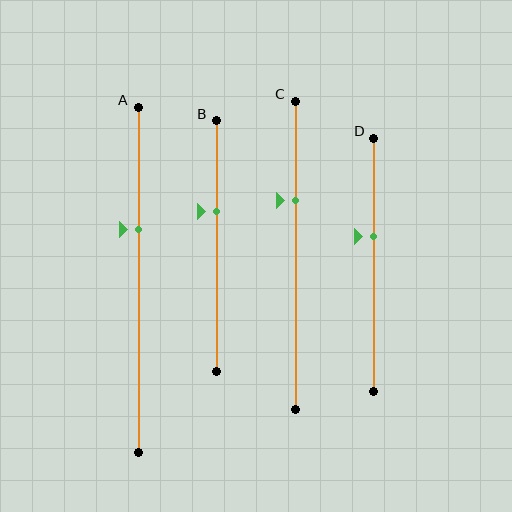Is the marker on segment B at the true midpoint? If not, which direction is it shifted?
No, the marker on segment B is shifted upward by about 14% of the segment length.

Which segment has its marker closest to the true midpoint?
Segment D has its marker closest to the true midpoint.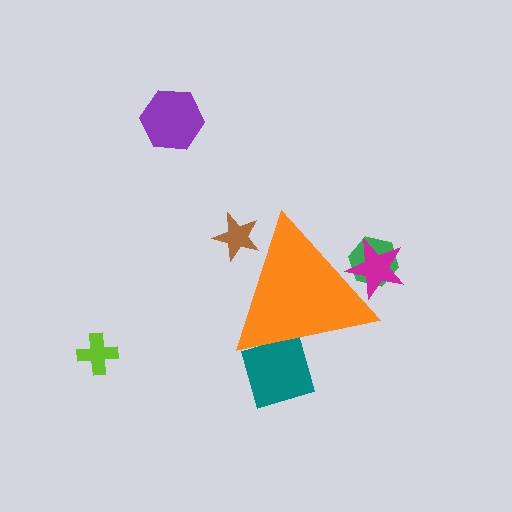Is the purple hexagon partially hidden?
No, the purple hexagon is fully visible.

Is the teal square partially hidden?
Yes, the teal square is partially hidden behind the orange triangle.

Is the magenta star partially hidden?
Yes, the magenta star is partially hidden behind the orange triangle.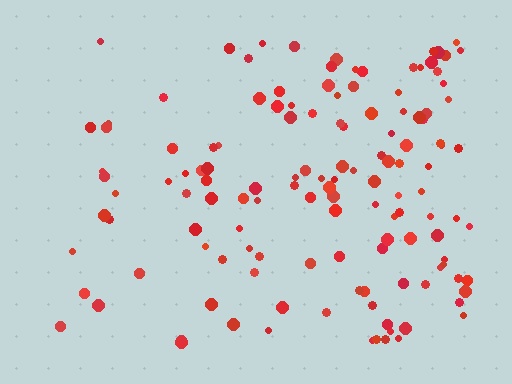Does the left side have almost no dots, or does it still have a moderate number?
Still a moderate number, just noticeably fewer than the right.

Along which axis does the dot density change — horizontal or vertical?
Horizontal.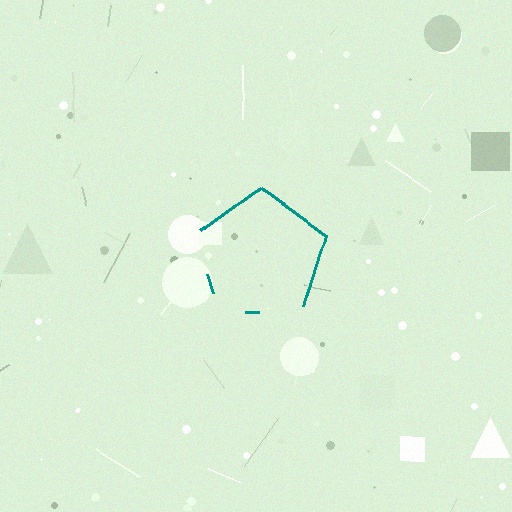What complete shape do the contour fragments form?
The contour fragments form a pentagon.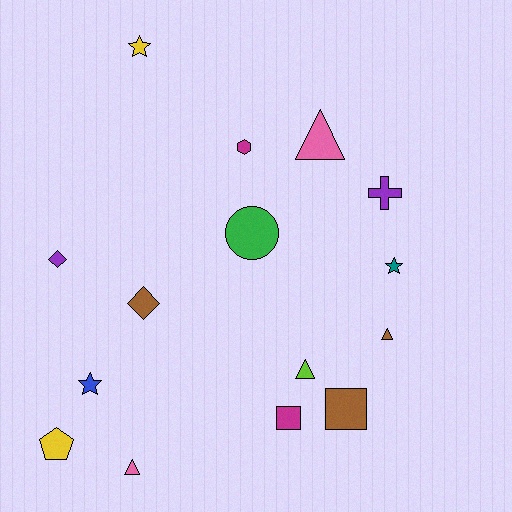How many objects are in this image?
There are 15 objects.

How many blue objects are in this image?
There is 1 blue object.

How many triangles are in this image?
There are 4 triangles.